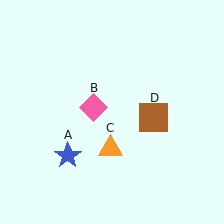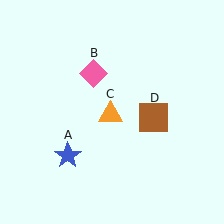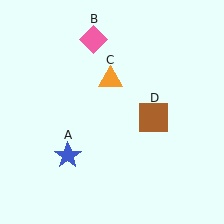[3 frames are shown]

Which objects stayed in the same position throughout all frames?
Blue star (object A) and brown square (object D) remained stationary.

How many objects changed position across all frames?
2 objects changed position: pink diamond (object B), orange triangle (object C).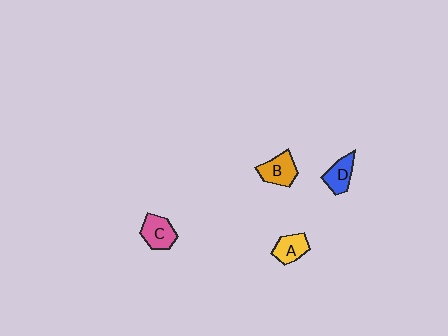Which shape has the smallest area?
Shape D (blue).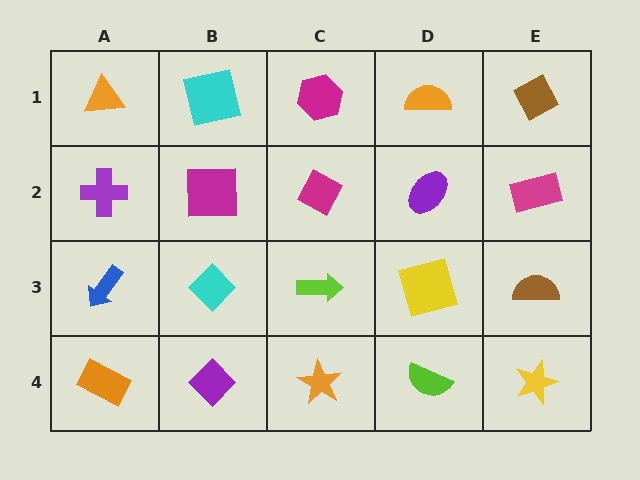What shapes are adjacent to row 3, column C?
A magenta diamond (row 2, column C), an orange star (row 4, column C), a cyan diamond (row 3, column B), a yellow square (row 3, column D).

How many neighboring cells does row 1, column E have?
2.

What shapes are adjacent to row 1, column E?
A magenta rectangle (row 2, column E), an orange semicircle (row 1, column D).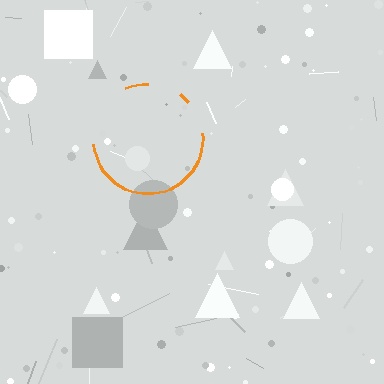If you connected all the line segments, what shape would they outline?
They would outline a circle.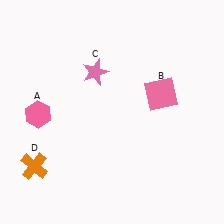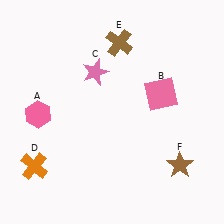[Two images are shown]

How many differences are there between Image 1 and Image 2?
There are 2 differences between the two images.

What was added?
A brown cross (E), a brown star (F) were added in Image 2.